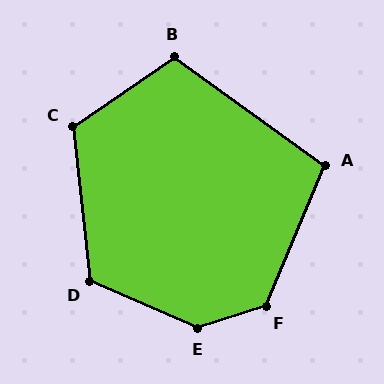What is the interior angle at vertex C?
Approximately 118 degrees (obtuse).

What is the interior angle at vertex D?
Approximately 120 degrees (obtuse).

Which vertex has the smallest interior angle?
A, at approximately 103 degrees.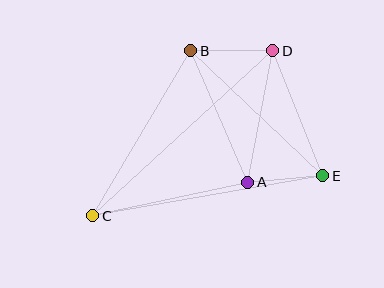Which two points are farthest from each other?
Points C and D are farthest from each other.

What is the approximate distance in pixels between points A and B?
The distance between A and B is approximately 143 pixels.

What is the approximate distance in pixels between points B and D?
The distance between B and D is approximately 82 pixels.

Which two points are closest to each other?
Points A and E are closest to each other.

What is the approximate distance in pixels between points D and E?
The distance between D and E is approximately 135 pixels.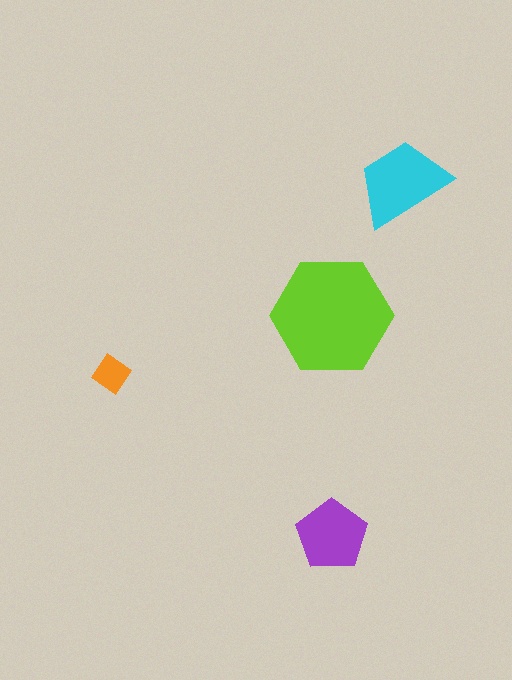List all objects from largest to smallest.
The lime hexagon, the cyan trapezoid, the purple pentagon, the orange diamond.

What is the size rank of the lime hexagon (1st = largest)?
1st.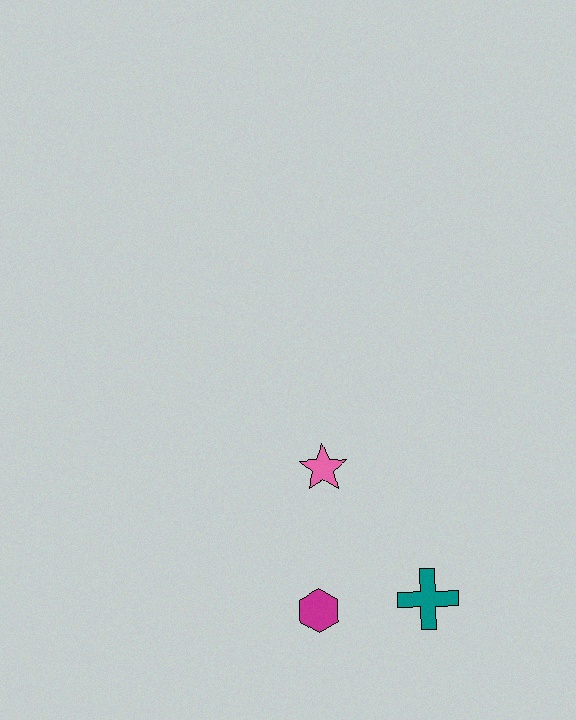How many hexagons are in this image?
There is 1 hexagon.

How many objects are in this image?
There are 3 objects.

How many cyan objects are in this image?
There are no cyan objects.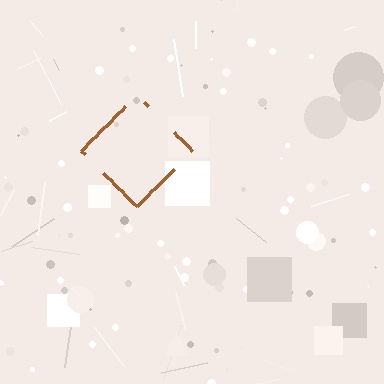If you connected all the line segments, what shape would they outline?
They would outline a diamond.